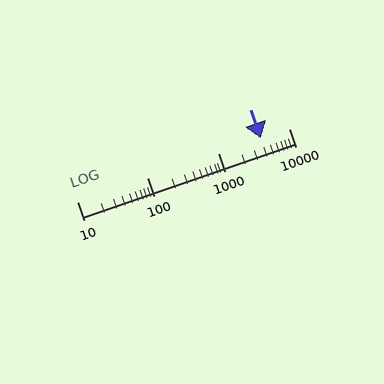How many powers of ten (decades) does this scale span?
The scale spans 3 decades, from 10 to 10000.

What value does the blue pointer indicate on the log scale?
The pointer indicates approximately 4000.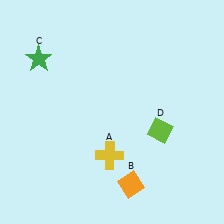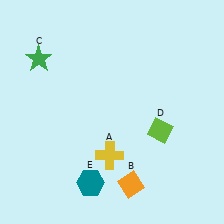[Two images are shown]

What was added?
A teal hexagon (E) was added in Image 2.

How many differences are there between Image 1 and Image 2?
There is 1 difference between the two images.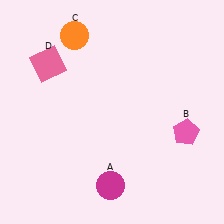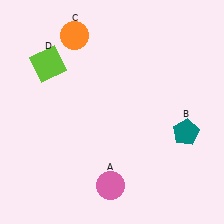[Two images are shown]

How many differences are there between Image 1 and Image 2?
There are 3 differences between the two images.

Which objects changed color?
A changed from magenta to pink. B changed from pink to teal. D changed from pink to lime.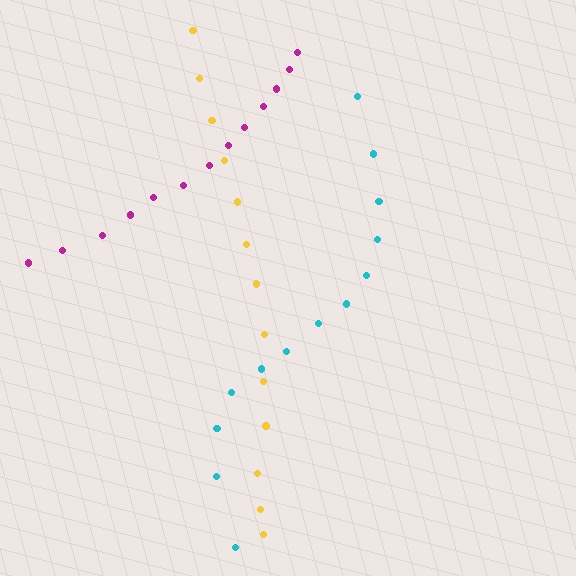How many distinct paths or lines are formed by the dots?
There are 3 distinct paths.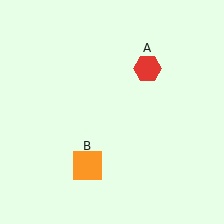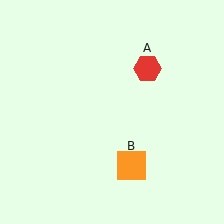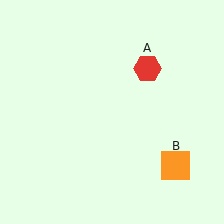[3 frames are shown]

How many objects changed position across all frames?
1 object changed position: orange square (object B).